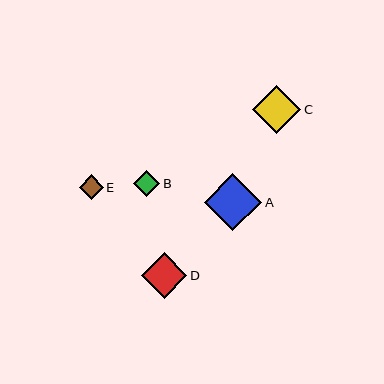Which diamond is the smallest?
Diamond E is the smallest with a size of approximately 24 pixels.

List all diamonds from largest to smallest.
From largest to smallest: A, C, D, B, E.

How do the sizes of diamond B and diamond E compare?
Diamond B and diamond E are approximately the same size.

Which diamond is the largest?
Diamond A is the largest with a size of approximately 57 pixels.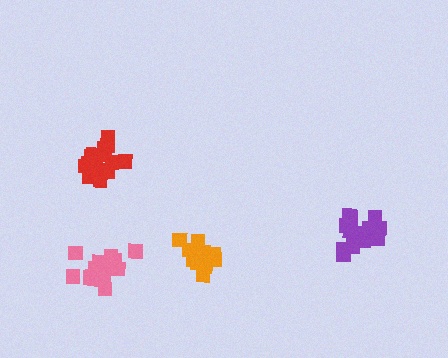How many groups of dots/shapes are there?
There are 4 groups.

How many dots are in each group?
Group 1: 18 dots, Group 2: 19 dots, Group 3: 15 dots, Group 4: 17 dots (69 total).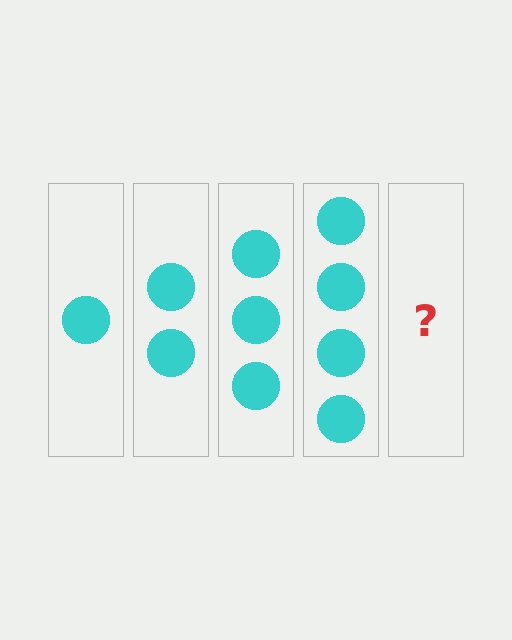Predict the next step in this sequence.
The next step is 5 circles.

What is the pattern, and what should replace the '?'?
The pattern is that each step adds one more circle. The '?' should be 5 circles.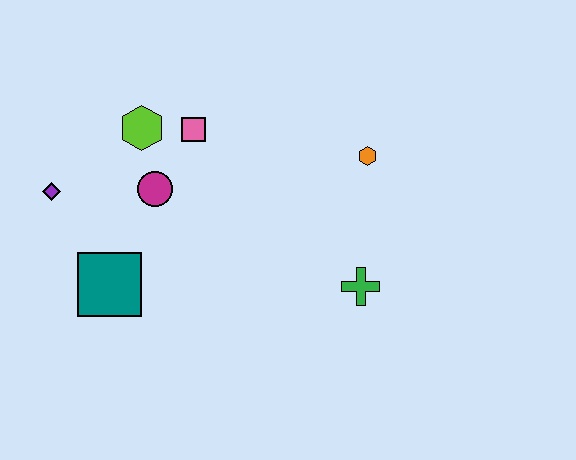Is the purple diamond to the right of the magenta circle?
No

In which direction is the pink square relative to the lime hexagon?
The pink square is to the right of the lime hexagon.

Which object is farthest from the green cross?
The purple diamond is farthest from the green cross.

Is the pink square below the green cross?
No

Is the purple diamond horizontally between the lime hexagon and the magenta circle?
No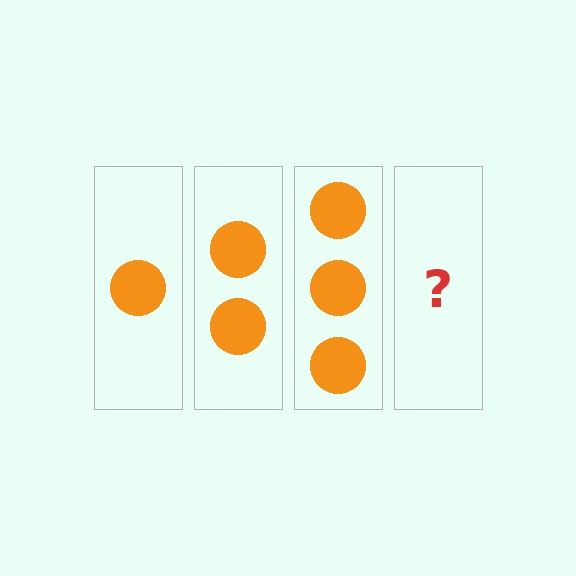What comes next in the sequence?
The next element should be 4 circles.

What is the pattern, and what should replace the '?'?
The pattern is that each step adds one more circle. The '?' should be 4 circles.